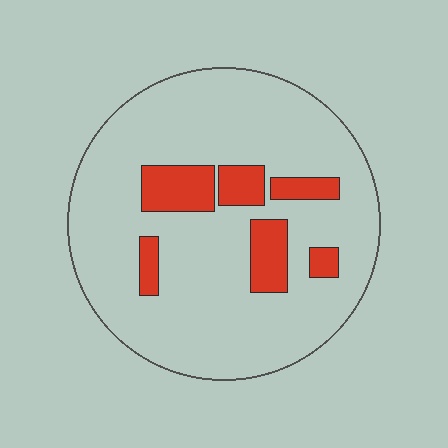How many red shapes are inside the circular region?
6.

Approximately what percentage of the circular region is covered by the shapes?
Approximately 15%.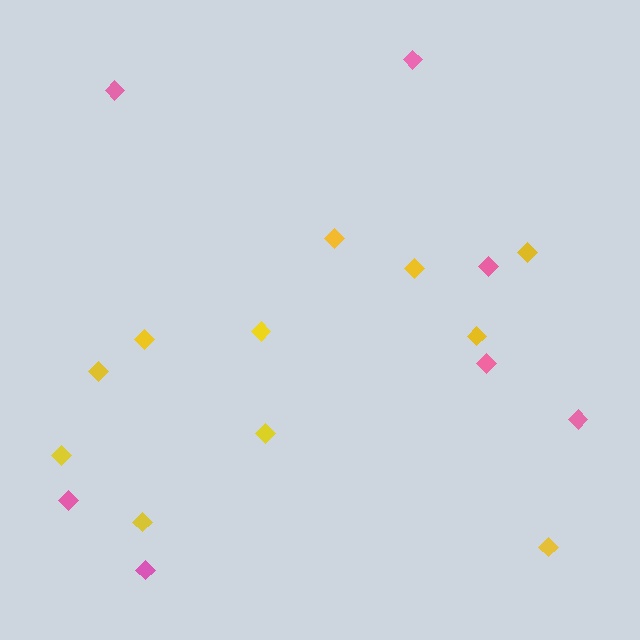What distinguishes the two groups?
There are 2 groups: one group of yellow diamonds (11) and one group of pink diamonds (7).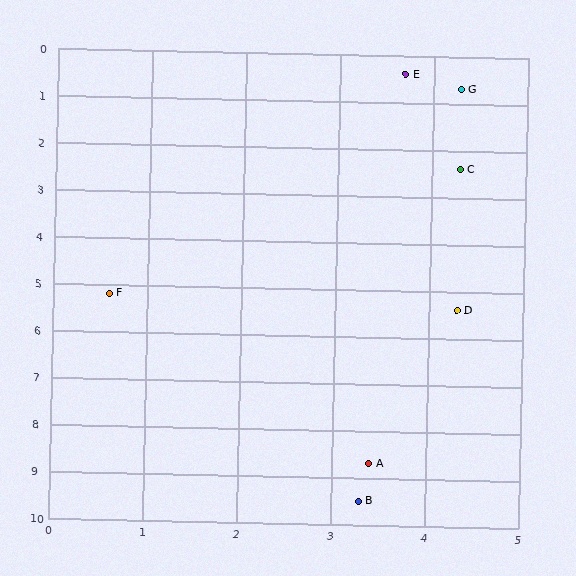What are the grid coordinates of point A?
Point A is at approximately (3.4, 8.7).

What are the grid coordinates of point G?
Point G is at approximately (4.3, 0.7).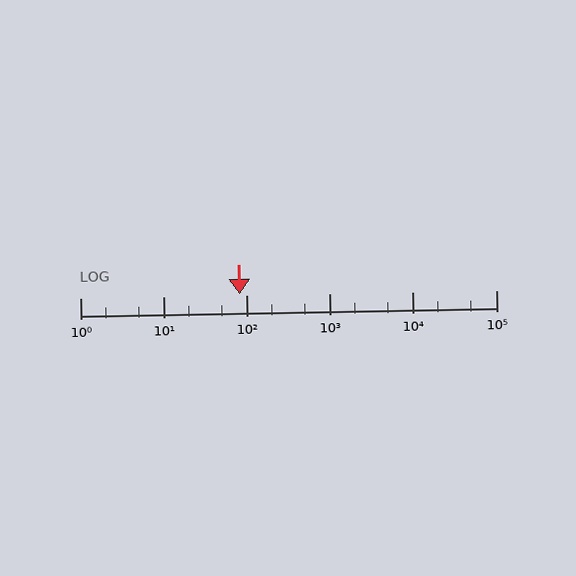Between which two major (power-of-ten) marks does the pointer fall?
The pointer is between 10 and 100.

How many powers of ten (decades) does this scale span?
The scale spans 5 decades, from 1 to 100000.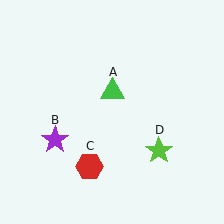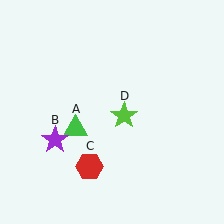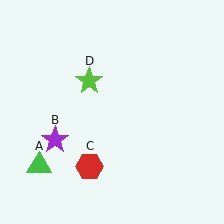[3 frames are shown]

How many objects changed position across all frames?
2 objects changed position: green triangle (object A), lime star (object D).